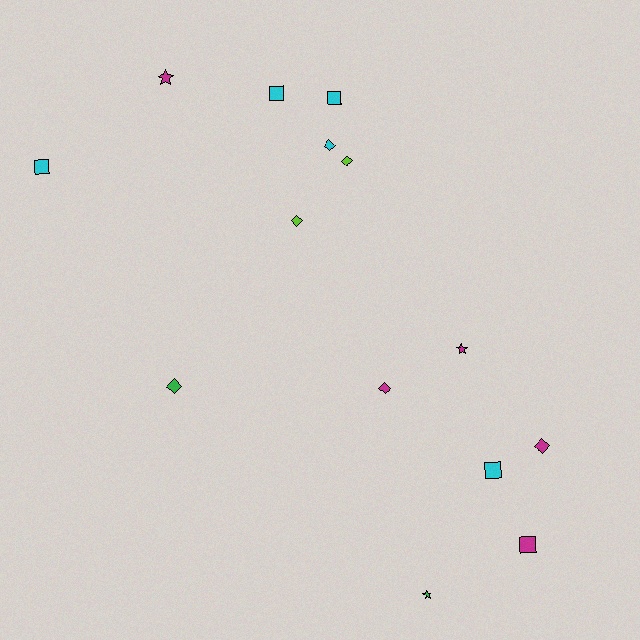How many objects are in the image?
There are 14 objects.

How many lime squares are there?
There are no lime squares.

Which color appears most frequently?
Magenta, with 5 objects.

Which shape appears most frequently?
Diamond, with 6 objects.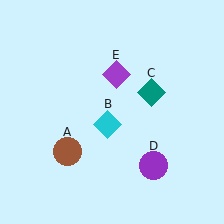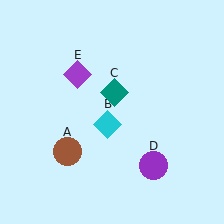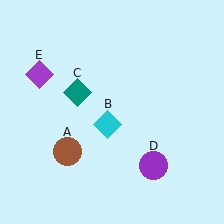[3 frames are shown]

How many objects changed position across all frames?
2 objects changed position: teal diamond (object C), purple diamond (object E).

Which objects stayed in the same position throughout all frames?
Brown circle (object A) and cyan diamond (object B) and purple circle (object D) remained stationary.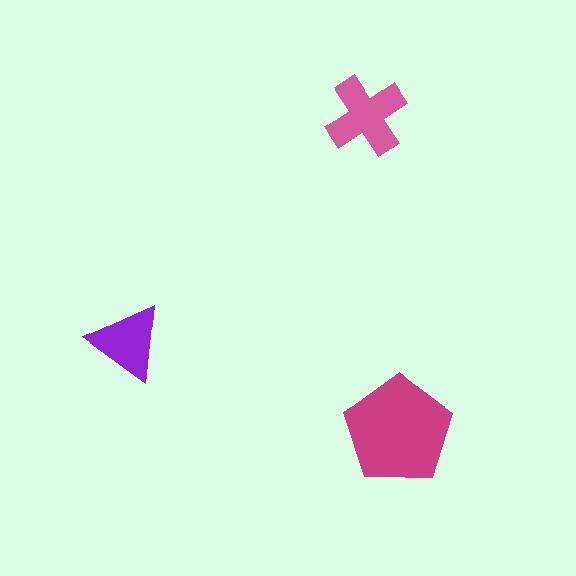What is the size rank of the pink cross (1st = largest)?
2nd.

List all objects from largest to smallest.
The magenta pentagon, the pink cross, the purple triangle.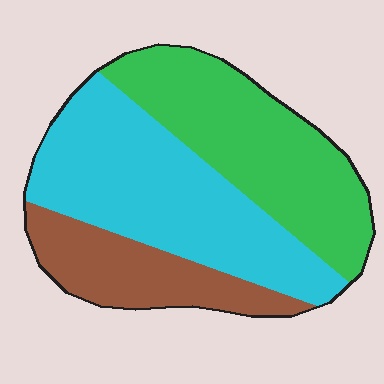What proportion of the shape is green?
Green takes up about three eighths (3/8) of the shape.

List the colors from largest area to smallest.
From largest to smallest: cyan, green, brown.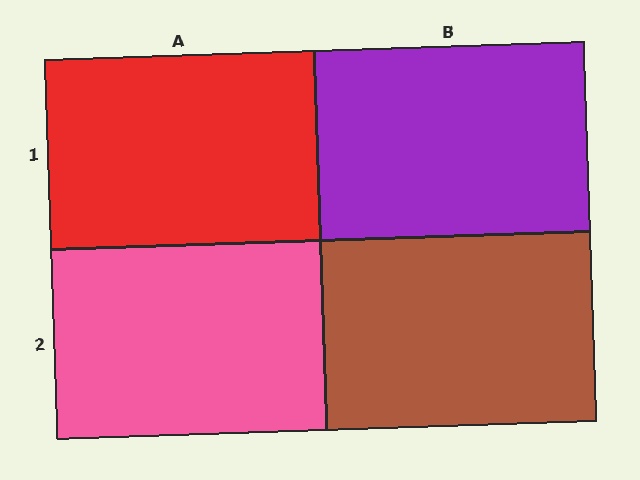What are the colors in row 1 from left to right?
Red, purple.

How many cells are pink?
1 cell is pink.